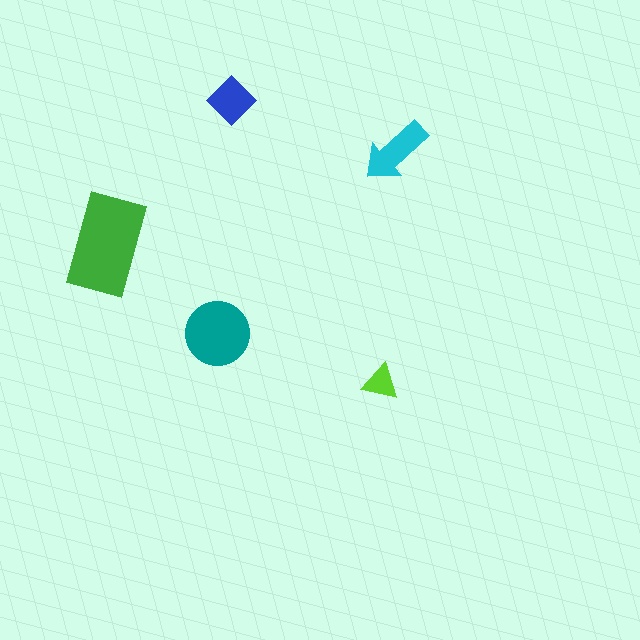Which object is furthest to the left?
The green rectangle is leftmost.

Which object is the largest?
The green rectangle.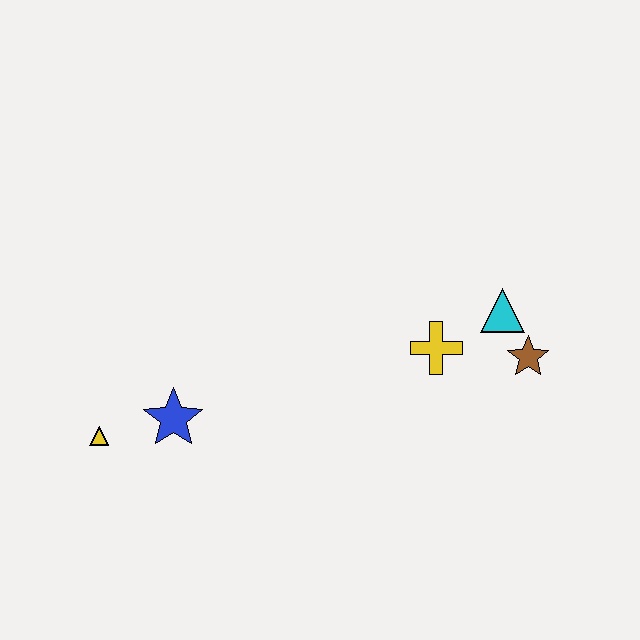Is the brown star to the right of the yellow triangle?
Yes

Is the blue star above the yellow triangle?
Yes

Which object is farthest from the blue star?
The brown star is farthest from the blue star.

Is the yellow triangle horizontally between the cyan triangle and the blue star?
No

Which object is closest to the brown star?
The cyan triangle is closest to the brown star.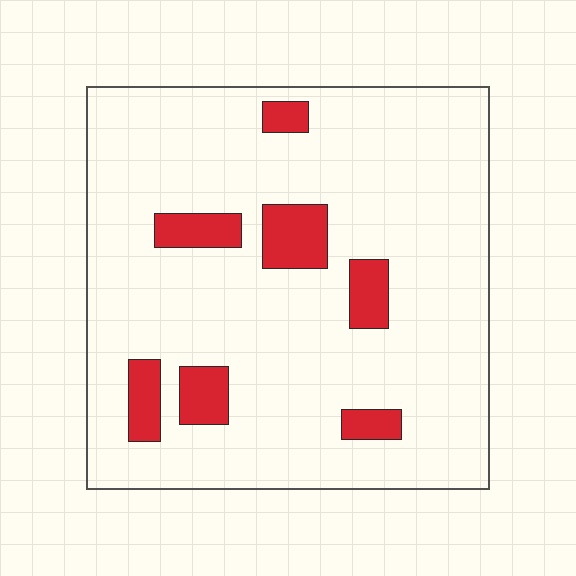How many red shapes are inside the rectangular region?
7.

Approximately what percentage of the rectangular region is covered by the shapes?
Approximately 10%.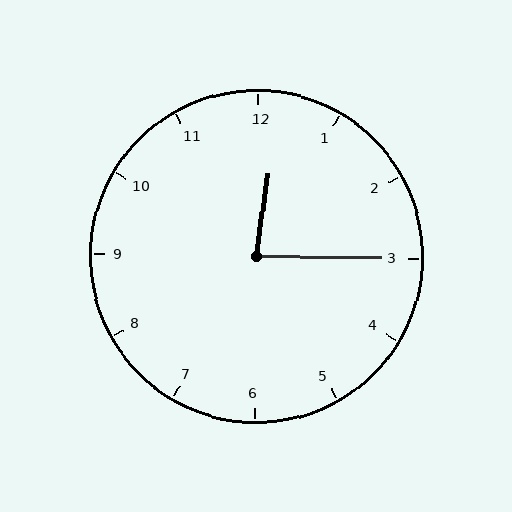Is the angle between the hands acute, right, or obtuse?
It is acute.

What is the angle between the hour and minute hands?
Approximately 82 degrees.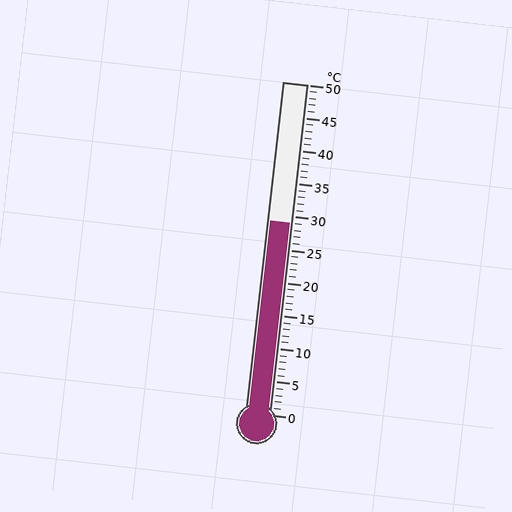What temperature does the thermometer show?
The thermometer shows approximately 29°C.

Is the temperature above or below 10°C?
The temperature is above 10°C.